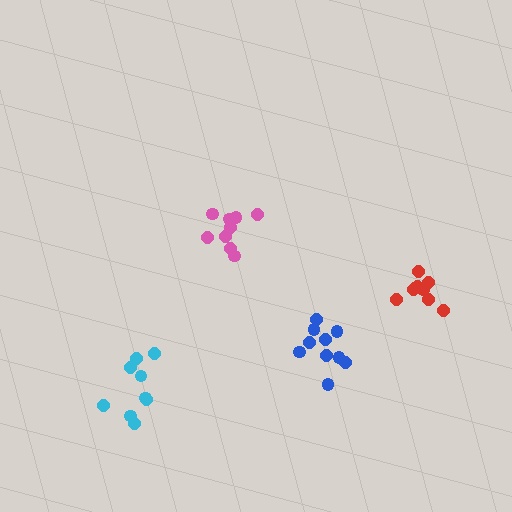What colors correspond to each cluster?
The clusters are colored: red, cyan, pink, blue.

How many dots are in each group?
Group 1: 9 dots, Group 2: 9 dots, Group 3: 9 dots, Group 4: 10 dots (37 total).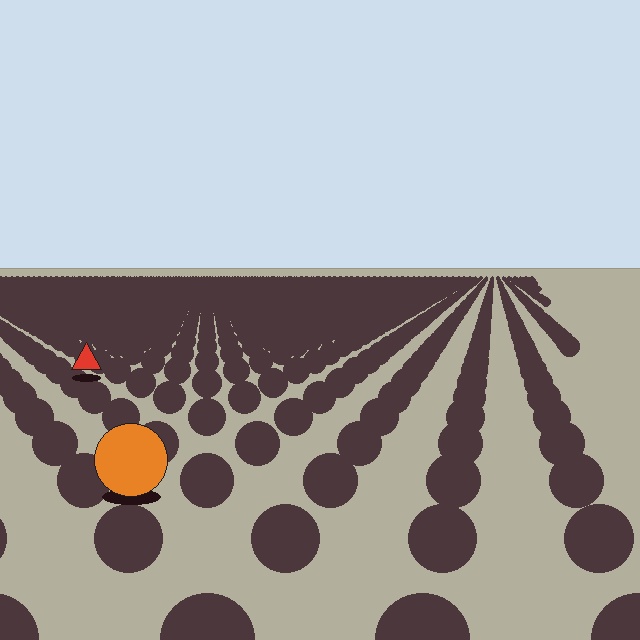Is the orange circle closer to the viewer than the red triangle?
Yes. The orange circle is closer — you can tell from the texture gradient: the ground texture is coarser near it.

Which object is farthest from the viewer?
The red triangle is farthest from the viewer. It appears smaller and the ground texture around it is denser.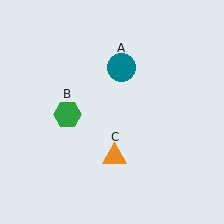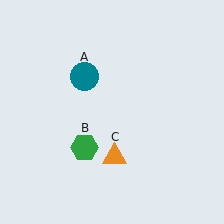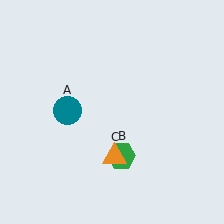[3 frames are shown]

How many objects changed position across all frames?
2 objects changed position: teal circle (object A), green hexagon (object B).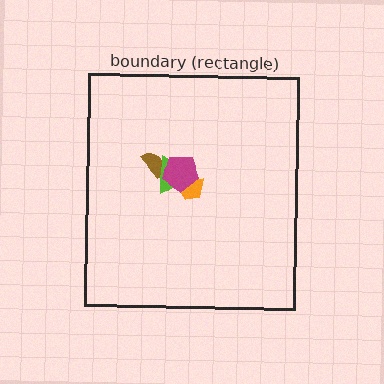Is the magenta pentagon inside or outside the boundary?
Inside.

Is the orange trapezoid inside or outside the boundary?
Inside.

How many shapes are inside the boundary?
4 inside, 0 outside.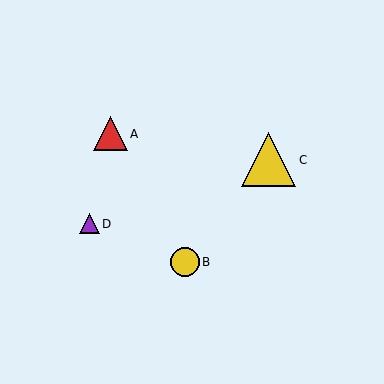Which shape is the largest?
The yellow triangle (labeled C) is the largest.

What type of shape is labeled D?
Shape D is a purple triangle.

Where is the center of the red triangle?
The center of the red triangle is at (111, 134).